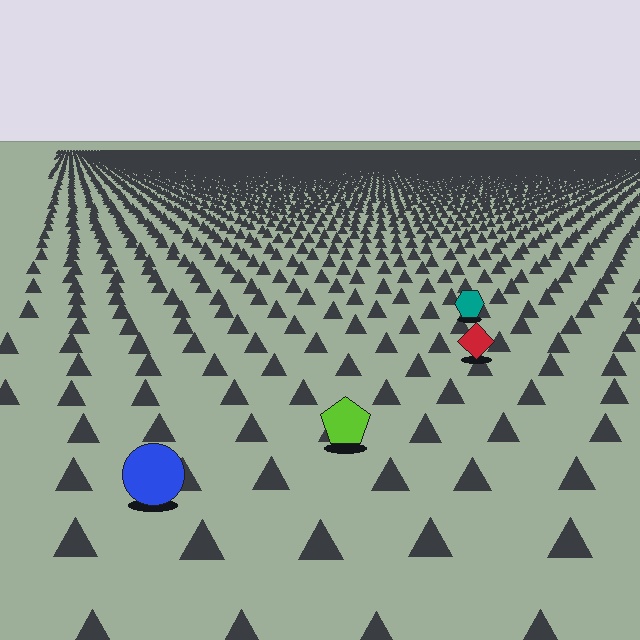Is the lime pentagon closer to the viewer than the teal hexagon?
Yes. The lime pentagon is closer — you can tell from the texture gradient: the ground texture is coarser near it.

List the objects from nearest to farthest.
From nearest to farthest: the blue circle, the lime pentagon, the red diamond, the teal hexagon.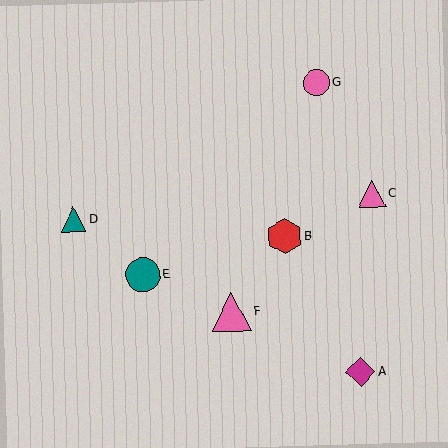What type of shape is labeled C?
Shape C is a pink triangle.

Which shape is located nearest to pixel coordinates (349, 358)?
The magenta diamond (labeled A) at (361, 372) is nearest to that location.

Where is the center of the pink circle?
The center of the pink circle is at (316, 83).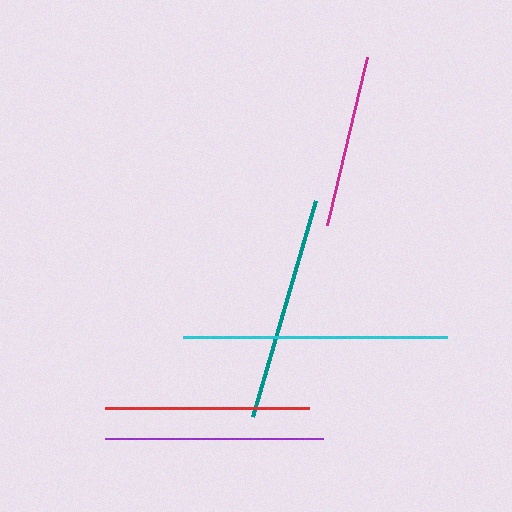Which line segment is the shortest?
The magenta line is the shortest at approximately 172 pixels.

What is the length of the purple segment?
The purple segment is approximately 218 pixels long.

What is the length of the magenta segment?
The magenta segment is approximately 172 pixels long.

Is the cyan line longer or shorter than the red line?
The cyan line is longer than the red line.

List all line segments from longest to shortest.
From longest to shortest: cyan, teal, purple, red, magenta.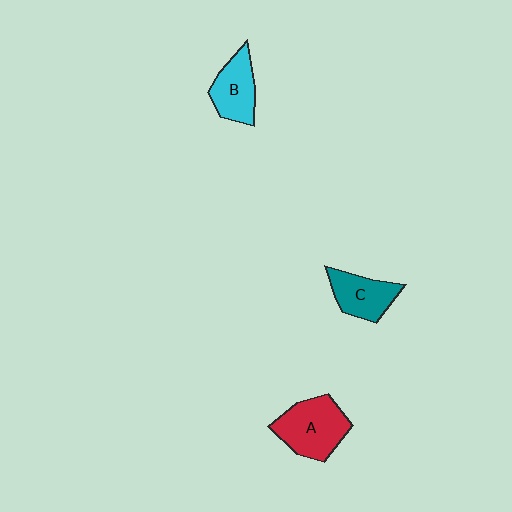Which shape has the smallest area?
Shape C (teal).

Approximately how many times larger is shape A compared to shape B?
Approximately 1.3 times.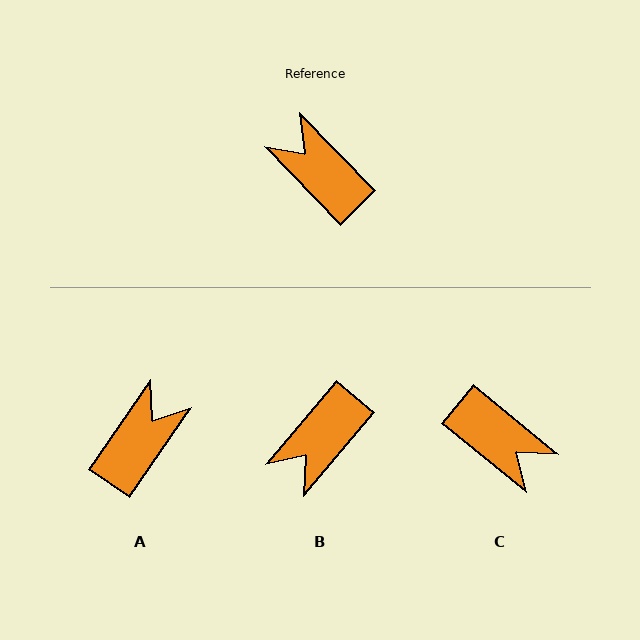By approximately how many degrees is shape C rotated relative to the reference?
Approximately 174 degrees clockwise.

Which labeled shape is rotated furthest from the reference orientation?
C, about 174 degrees away.